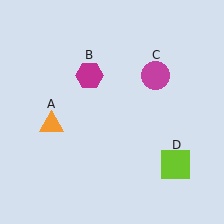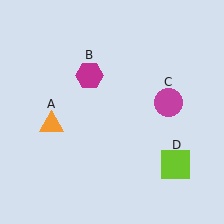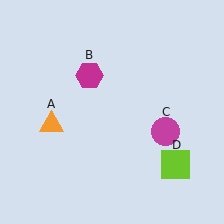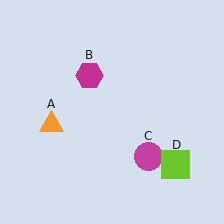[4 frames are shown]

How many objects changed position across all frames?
1 object changed position: magenta circle (object C).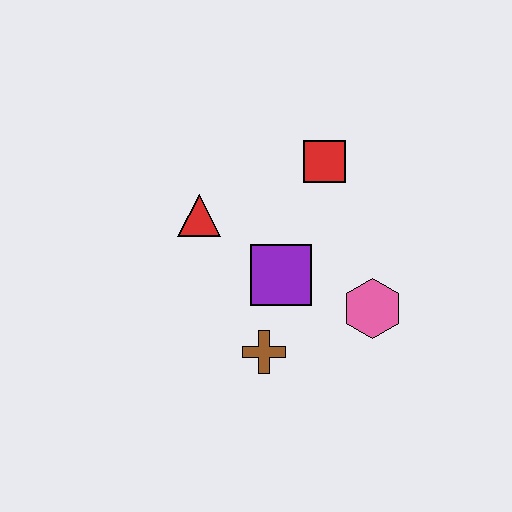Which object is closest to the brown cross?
The purple square is closest to the brown cross.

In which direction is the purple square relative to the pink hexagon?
The purple square is to the left of the pink hexagon.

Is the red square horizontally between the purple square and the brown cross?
No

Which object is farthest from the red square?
The brown cross is farthest from the red square.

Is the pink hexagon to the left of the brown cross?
No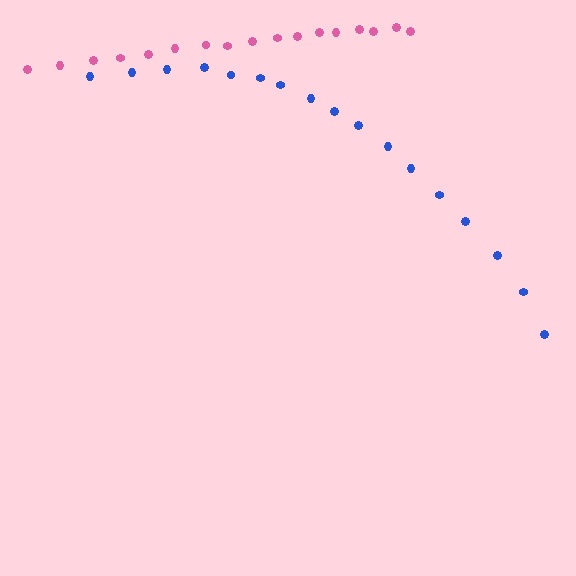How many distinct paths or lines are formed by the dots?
There are 2 distinct paths.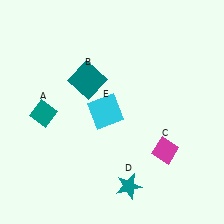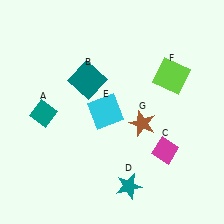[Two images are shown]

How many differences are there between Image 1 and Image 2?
There are 2 differences between the two images.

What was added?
A lime square (F), a brown star (G) were added in Image 2.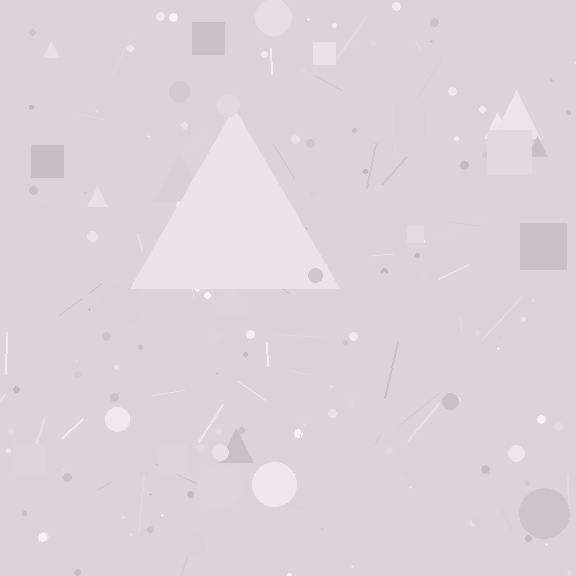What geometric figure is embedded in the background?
A triangle is embedded in the background.